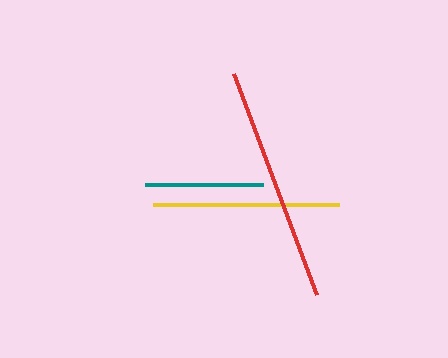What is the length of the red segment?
The red segment is approximately 237 pixels long.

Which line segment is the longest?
The red line is the longest at approximately 237 pixels.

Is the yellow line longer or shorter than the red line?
The red line is longer than the yellow line.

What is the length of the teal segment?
The teal segment is approximately 119 pixels long.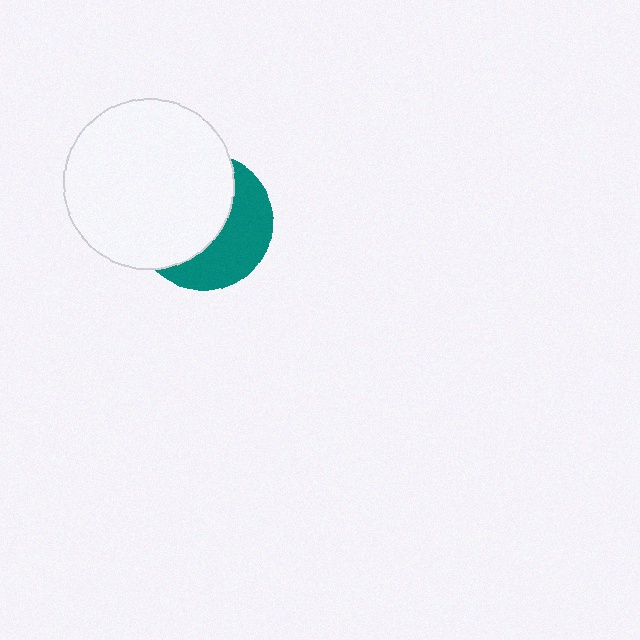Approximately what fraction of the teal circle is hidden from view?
Roughly 58% of the teal circle is hidden behind the white circle.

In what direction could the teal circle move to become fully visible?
The teal circle could move right. That would shift it out from behind the white circle entirely.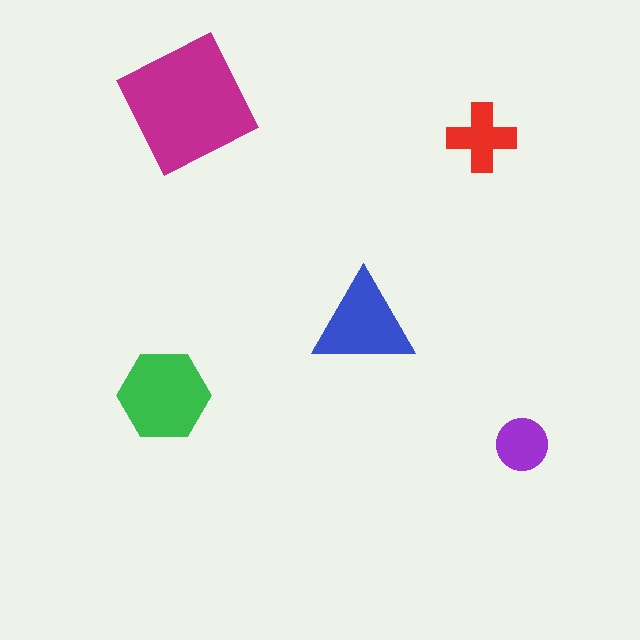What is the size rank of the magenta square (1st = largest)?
1st.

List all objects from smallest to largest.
The purple circle, the red cross, the blue triangle, the green hexagon, the magenta square.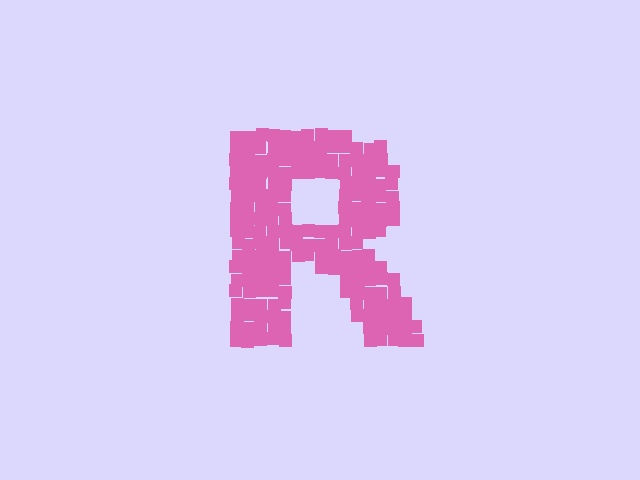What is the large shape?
The large shape is the letter R.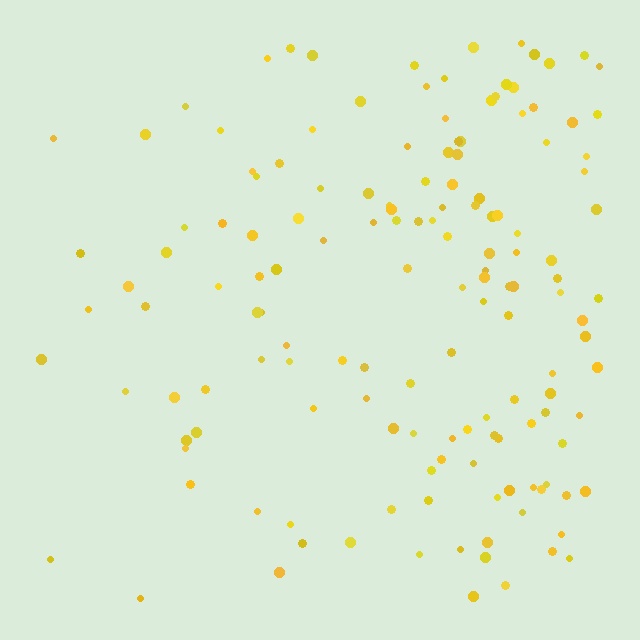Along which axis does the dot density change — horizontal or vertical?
Horizontal.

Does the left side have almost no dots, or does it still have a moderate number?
Still a moderate number, just noticeably fewer than the right.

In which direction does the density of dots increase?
From left to right, with the right side densest.